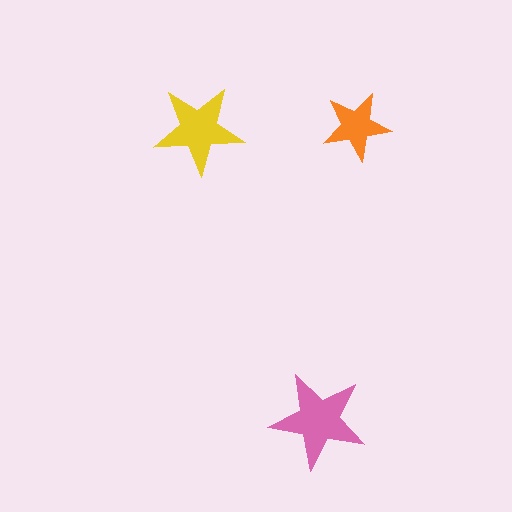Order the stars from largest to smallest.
the pink one, the yellow one, the orange one.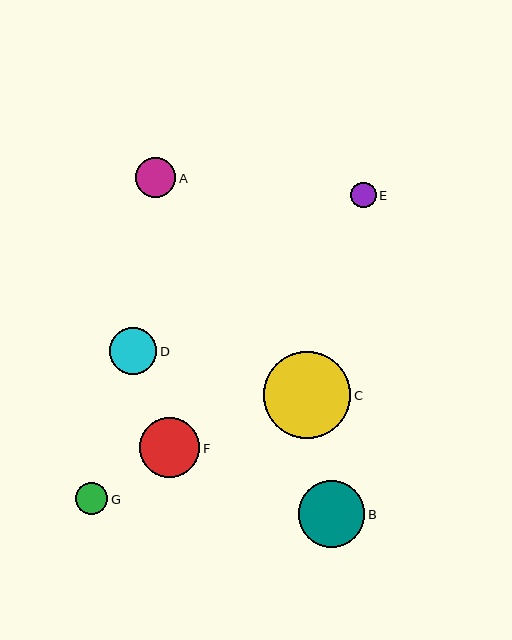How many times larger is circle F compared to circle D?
Circle F is approximately 1.3 times the size of circle D.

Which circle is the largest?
Circle C is the largest with a size of approximately 87 pixels.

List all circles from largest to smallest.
From largest to smallest: C, B, F, D, A, G, E.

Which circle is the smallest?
Circle E is the smallest with a size of approximately 26 pixels.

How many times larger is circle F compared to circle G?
Circle F is approximately 1.9 times the size of circle G.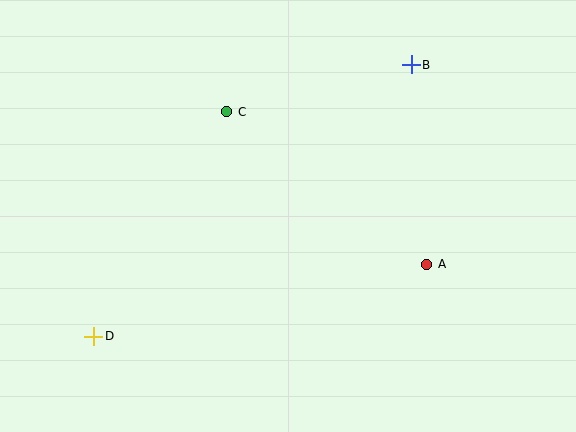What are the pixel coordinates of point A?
Point A is at (427, 264).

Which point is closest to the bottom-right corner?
Point A is closest to the bottom-right corner.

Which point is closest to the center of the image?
Point C at (227, 112) is closest to the center.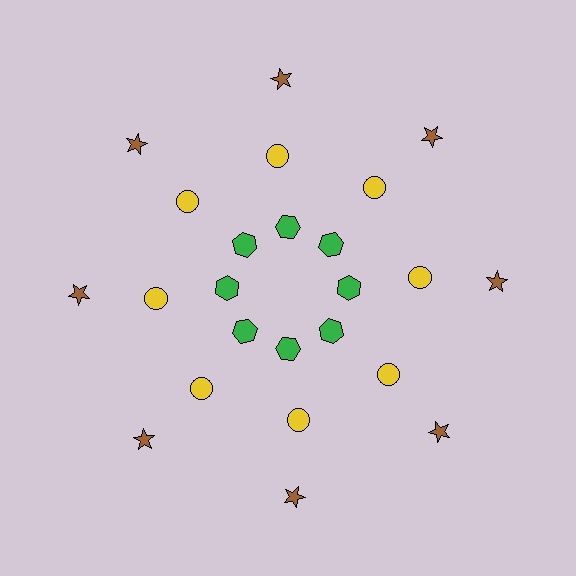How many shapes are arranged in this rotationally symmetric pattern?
There are 24 shapes, arranged in 8 groups of 3.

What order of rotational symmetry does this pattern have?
This pattern has 8-fold rotational symmetry.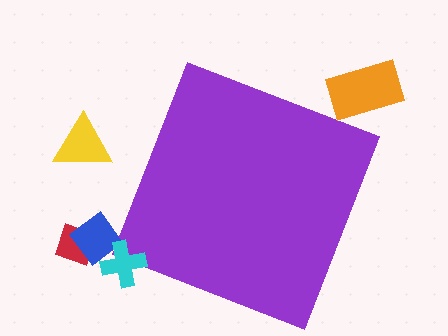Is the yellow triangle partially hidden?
No, the yellow triangle is fully visible.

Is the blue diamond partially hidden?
No, the blue diamond is fully visible.